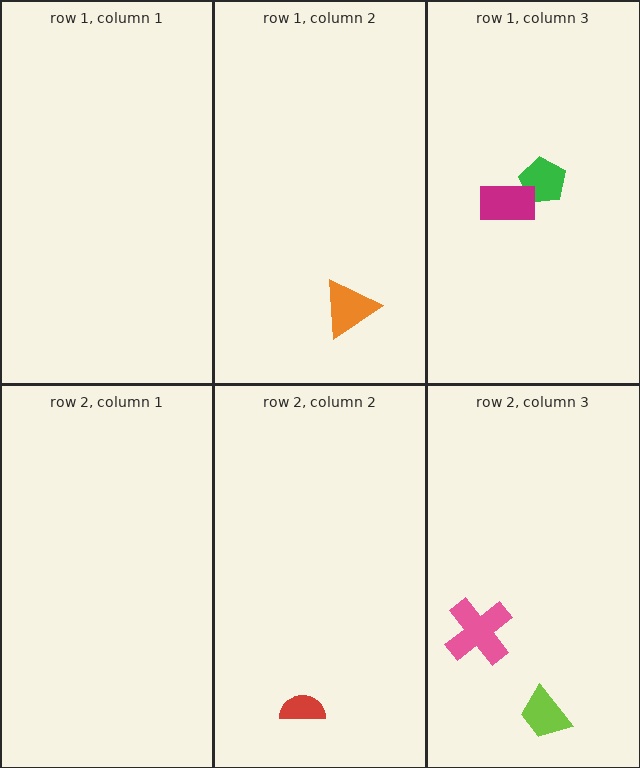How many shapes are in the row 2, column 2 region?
1.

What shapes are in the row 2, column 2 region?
The red semicircle.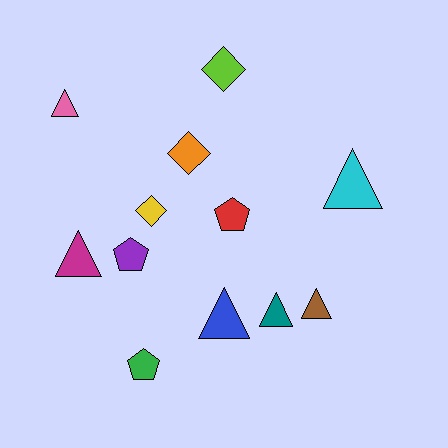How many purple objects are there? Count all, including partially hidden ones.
There is 1 purple object.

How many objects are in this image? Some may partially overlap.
There are 12 objects.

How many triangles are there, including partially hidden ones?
There are 6 triangles.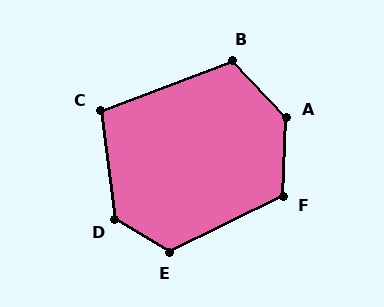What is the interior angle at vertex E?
Approximately 123 degrees (obtuse).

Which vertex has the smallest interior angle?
C, at approximately 103 degrees.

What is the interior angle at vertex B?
Approximately 113 degrees (obtuse).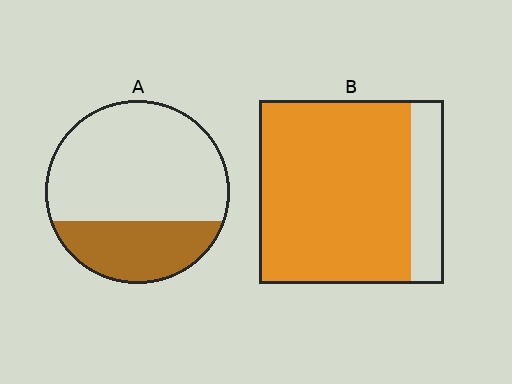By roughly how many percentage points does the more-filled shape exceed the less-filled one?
By roughly 50 percentage points (B over A).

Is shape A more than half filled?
No.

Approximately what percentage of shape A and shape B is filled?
A is approximately 30% and B is approximately 80%.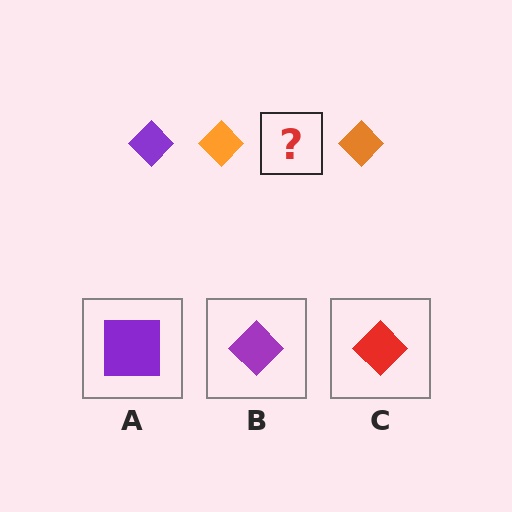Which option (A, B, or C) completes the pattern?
B.